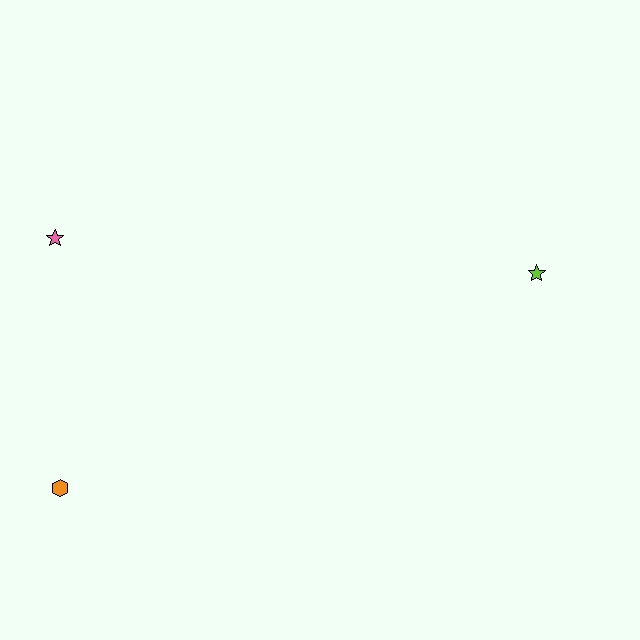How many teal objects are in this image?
There are no teal objects.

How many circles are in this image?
There are no circles.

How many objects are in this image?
There are 3 objects.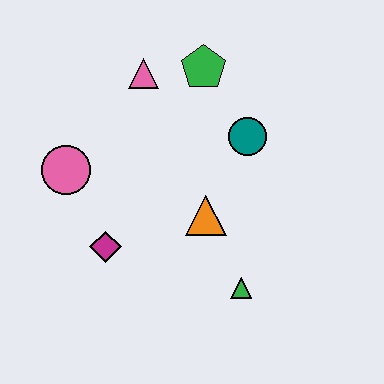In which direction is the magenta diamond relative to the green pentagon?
The magenta diamond is below the green pentagon.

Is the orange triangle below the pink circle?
Yes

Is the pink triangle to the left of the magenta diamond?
No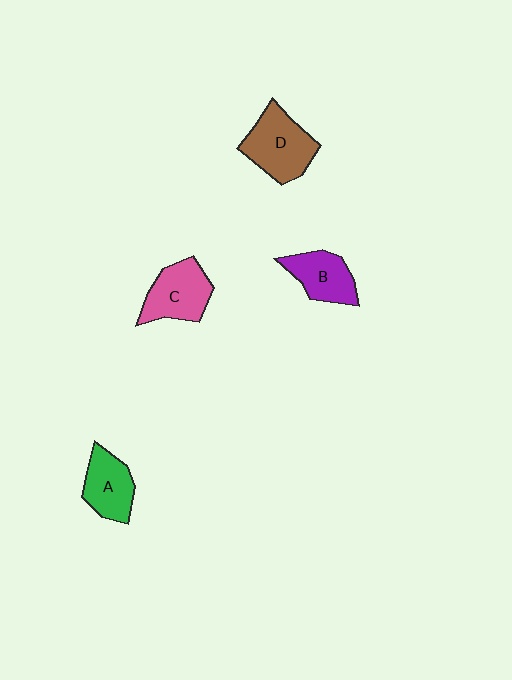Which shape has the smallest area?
Shape B (purple).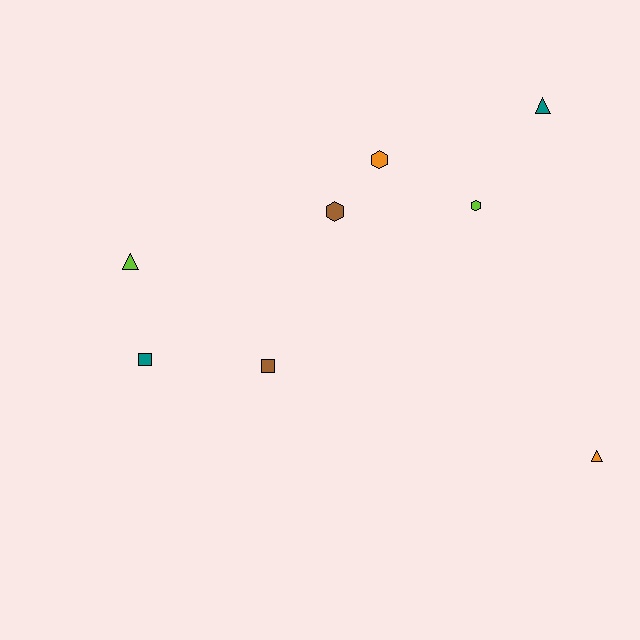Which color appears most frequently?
Brown, with 2 objects.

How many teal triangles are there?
There is 1 teal triangle.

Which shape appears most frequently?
Hexagon, with 3 objects.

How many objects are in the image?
There are 8 objects.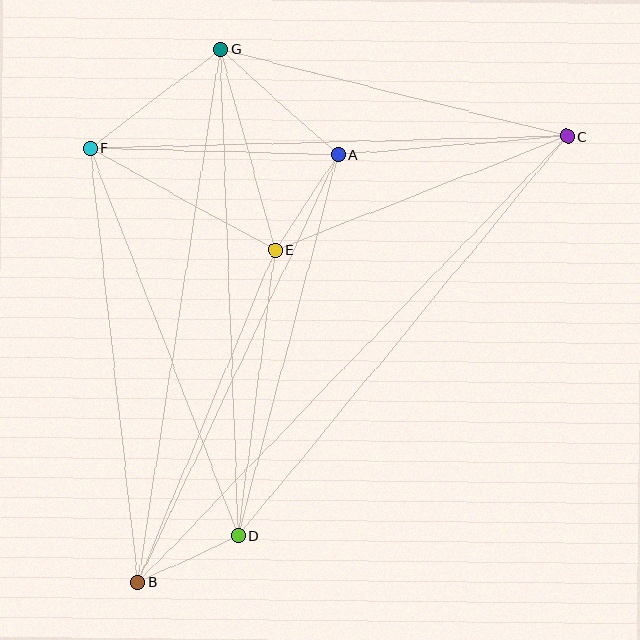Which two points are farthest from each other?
Points B and C are farthest from each other.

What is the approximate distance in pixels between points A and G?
The distance between A and G is approximately 158 pixels.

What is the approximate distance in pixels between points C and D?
The distance between C and D is approximately 518 pixels.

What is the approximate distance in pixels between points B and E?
The distance between B and E is approximately 360 pixels.